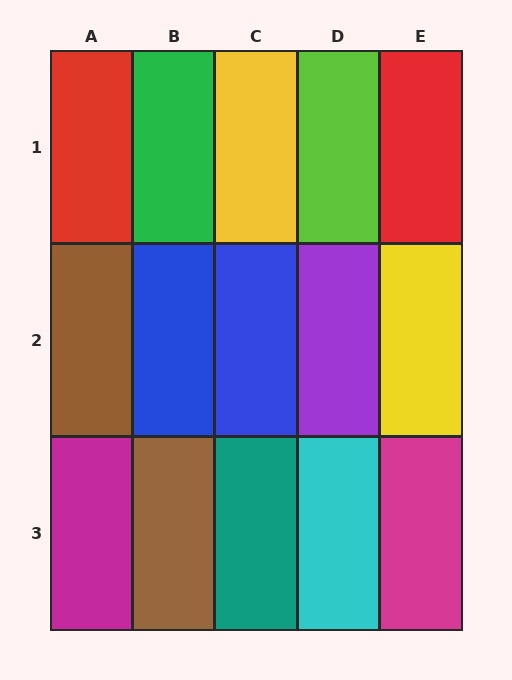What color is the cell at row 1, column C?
Yellow.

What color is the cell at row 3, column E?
Magenta.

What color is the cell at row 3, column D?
Cyan.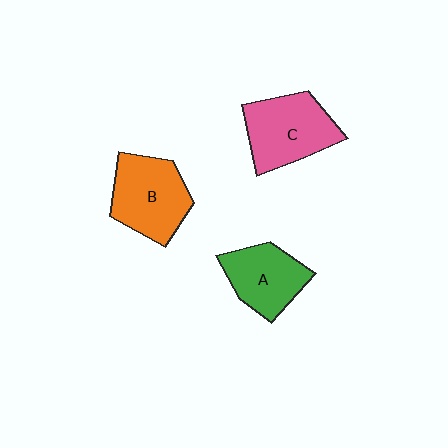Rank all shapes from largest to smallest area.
From largest to smallest: C (pink), B (orange), A (green).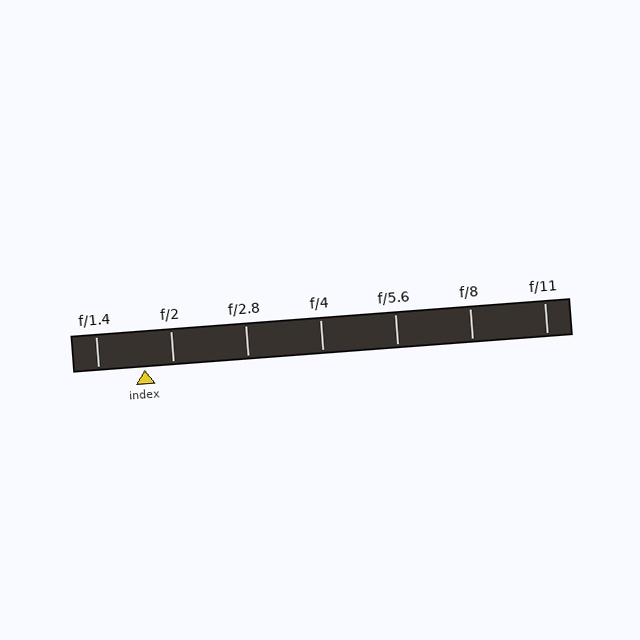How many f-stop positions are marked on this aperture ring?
There are 7 f-stop positions marked.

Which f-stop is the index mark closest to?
The index mark is closest to f/2.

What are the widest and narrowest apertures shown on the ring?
The widest aperture shown is f/1.4 and the narrowest is f/11.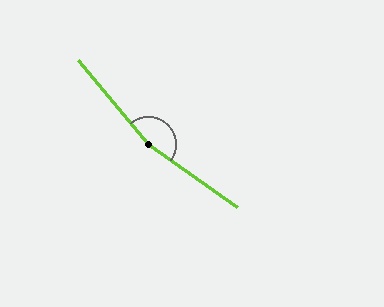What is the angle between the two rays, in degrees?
Approximately 165 degrees.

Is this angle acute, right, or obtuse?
It is obtuse.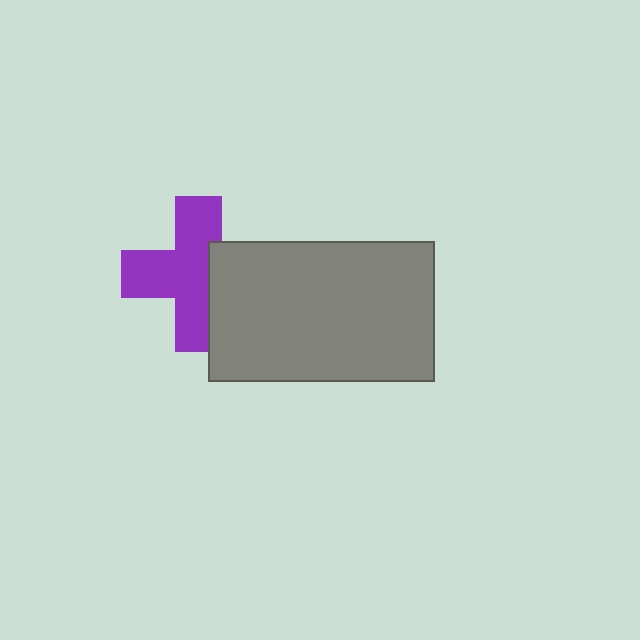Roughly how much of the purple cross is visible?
Most of it is visible (roughly 66%).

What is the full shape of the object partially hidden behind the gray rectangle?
The partially hidden object is a purple cross.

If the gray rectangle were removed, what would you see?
You would see the complete purple cross.